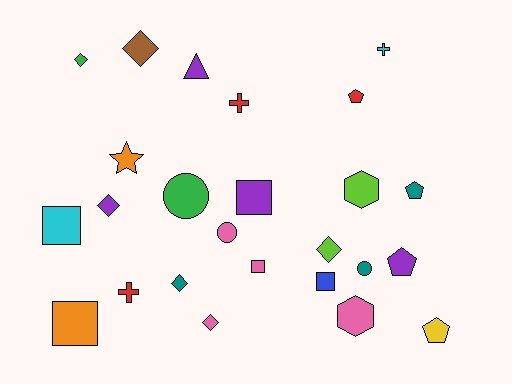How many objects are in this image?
There are 25 objects.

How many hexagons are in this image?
There are 2 hexagons.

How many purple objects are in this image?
There are 4 purple objects.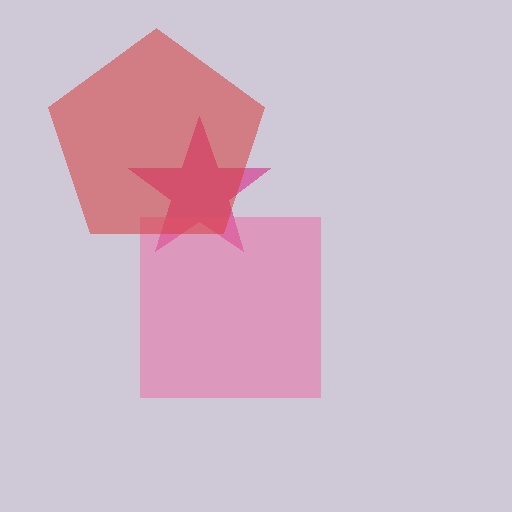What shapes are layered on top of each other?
The layered shapes are: a magenta star, a pink square, a red pentagon.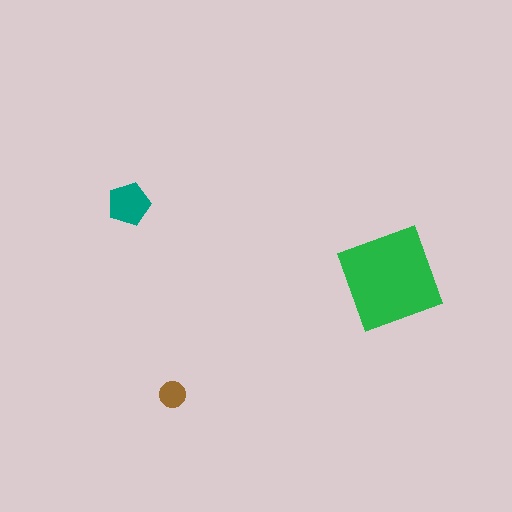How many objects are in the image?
There are 3 objects in the image.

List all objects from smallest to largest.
The brown circle, the teal pentagon, the green diamond.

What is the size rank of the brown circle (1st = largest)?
3rd.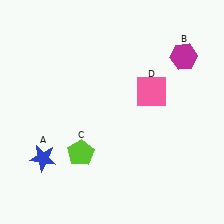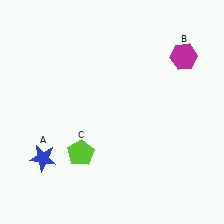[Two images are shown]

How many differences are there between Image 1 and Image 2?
There is 1 difference between the two images.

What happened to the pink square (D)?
The pink square (D) was removed in Image 2. It was in the top-right area of Image 1.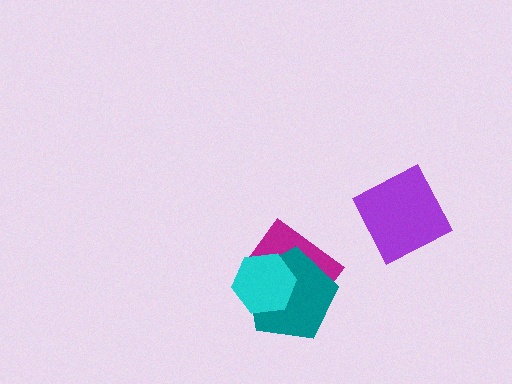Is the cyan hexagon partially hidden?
No, no other shape covers it.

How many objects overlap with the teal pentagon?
2 objects overlap with the teal pentagon.